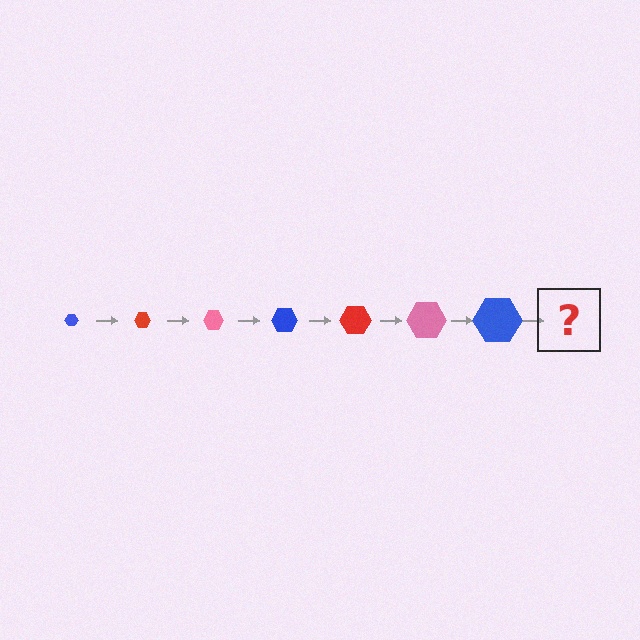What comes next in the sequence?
The next element should be a red hexagon, larger than the previous one.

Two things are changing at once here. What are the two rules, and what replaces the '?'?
The two rules are that the hexagon grows larger each step and the color cycles through blue, red, and pink. The '?' should be a red hexagon, larger than the previous one.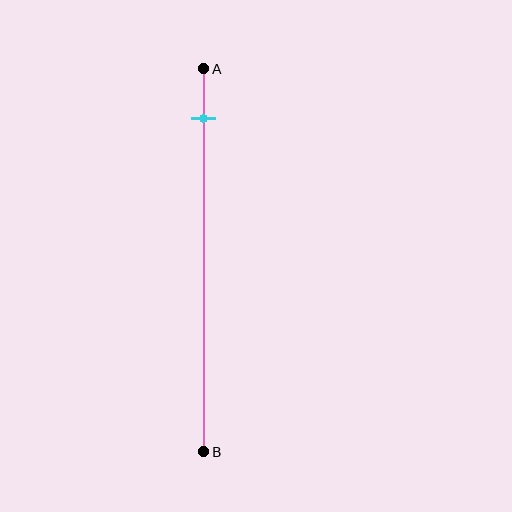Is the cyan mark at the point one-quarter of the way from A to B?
No, the mark is at about 15% from A, not at the 25% one-quarter point.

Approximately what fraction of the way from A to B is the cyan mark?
The cyan mark is approximately 15% of the way from A to B.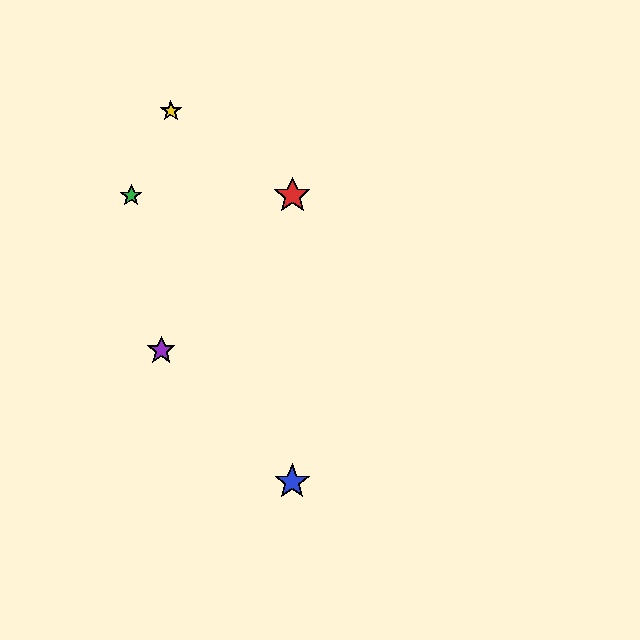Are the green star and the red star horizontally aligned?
Yes, both are at y≈196.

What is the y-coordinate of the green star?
The green star is at y≈196.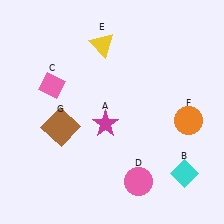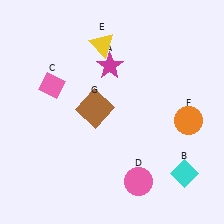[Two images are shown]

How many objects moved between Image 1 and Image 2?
2 objects moved between the two images.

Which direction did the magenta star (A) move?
The magenta star (A) moved up.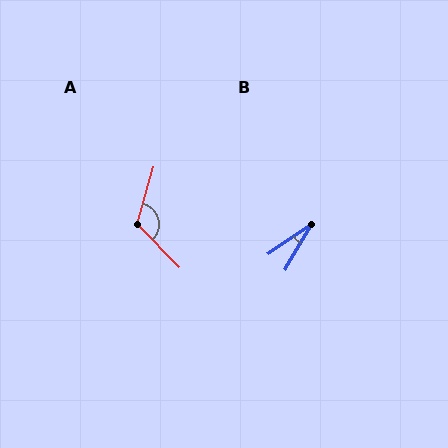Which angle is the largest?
A, at approximately 120 degrees.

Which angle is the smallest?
B, at approximately 26 degrees.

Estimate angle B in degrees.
Approximately 26 degrees.